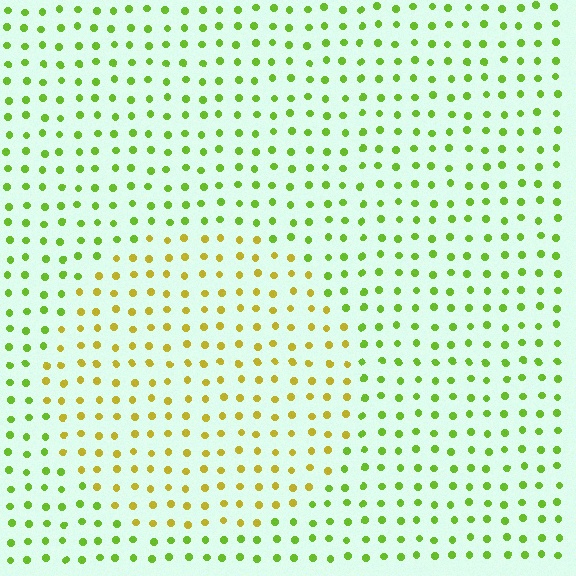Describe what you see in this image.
The image is filled with small lime elements in a uniform arrangement. A circle-shaped region is visible where the elements are tinted to a slightly different hue, forming a subtle color boundary.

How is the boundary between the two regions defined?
The boundary is defined purely by a slight shift in hue (about 40 degrees). Spacing, size, and orientation are identical on both sides.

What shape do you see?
I see a circle.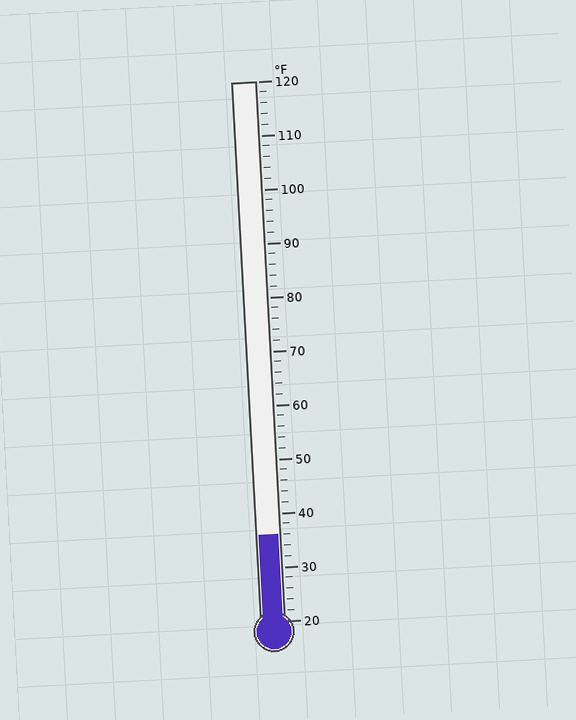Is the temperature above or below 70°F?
The temperature is below 70°F.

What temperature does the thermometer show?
The thermometer shows approximately 36°F.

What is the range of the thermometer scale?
The thermometer scale ranges from 20°F to 120°F.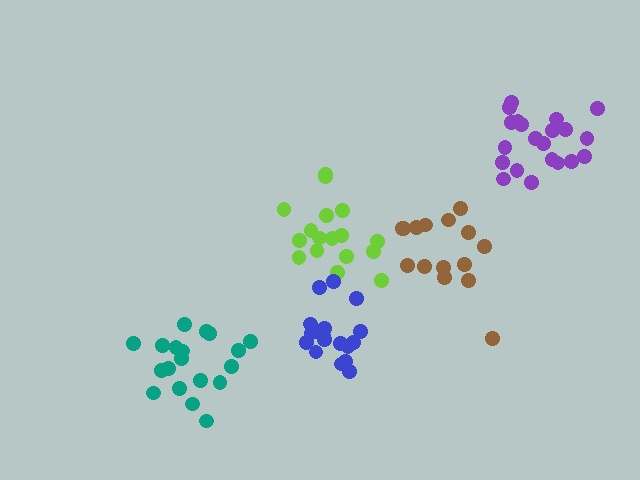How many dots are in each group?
Group 1: 17 dots, Group 2: 19 dots, Group 3: 21 dots, Group 4: 17 dots, Group 5: 15 dots (89 total).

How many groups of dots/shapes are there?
There are 5 groups.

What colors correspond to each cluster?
The clusters are colored: lime, teal, purple, blue, brown.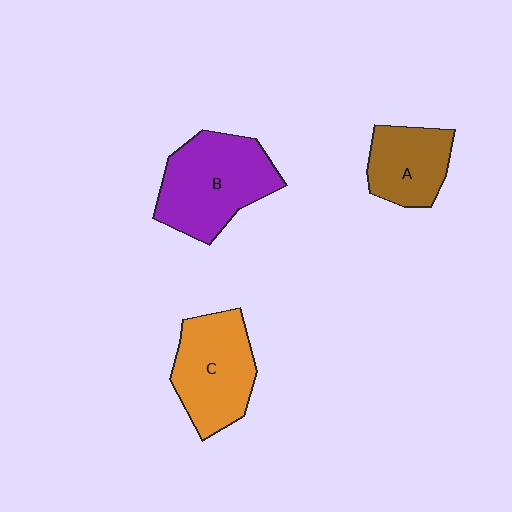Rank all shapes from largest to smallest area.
From largest to smallest: B (purple), C (orange), A (brown).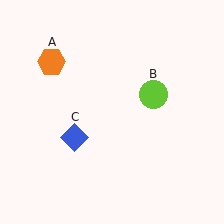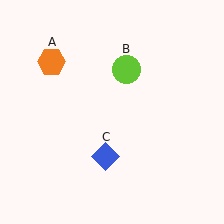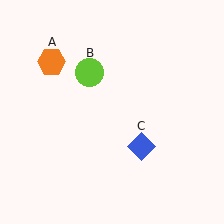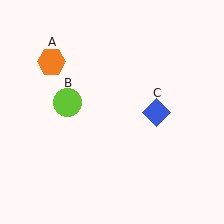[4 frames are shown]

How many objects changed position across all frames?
2 objects changed position: lime circle (object B), blue diamond (object C).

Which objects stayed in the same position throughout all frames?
Orange hexagon (object A) remained stationary.